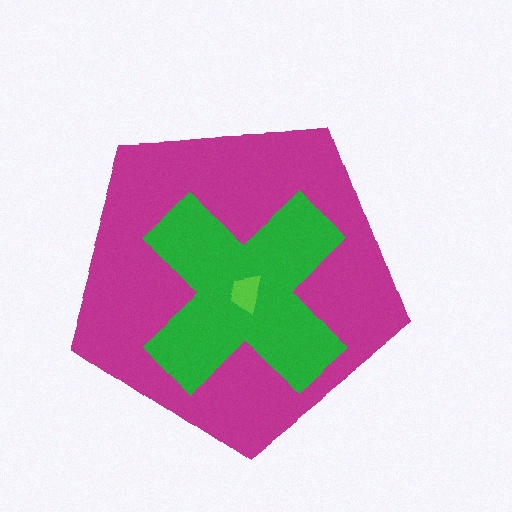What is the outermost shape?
The magenta pentagon.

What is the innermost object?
The lime trapezoid.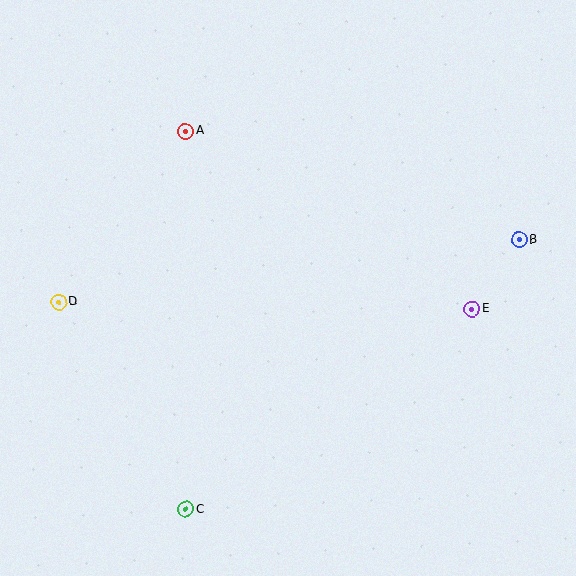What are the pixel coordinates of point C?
Point C is at (186, 509).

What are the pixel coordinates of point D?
Point D is at (59, 302).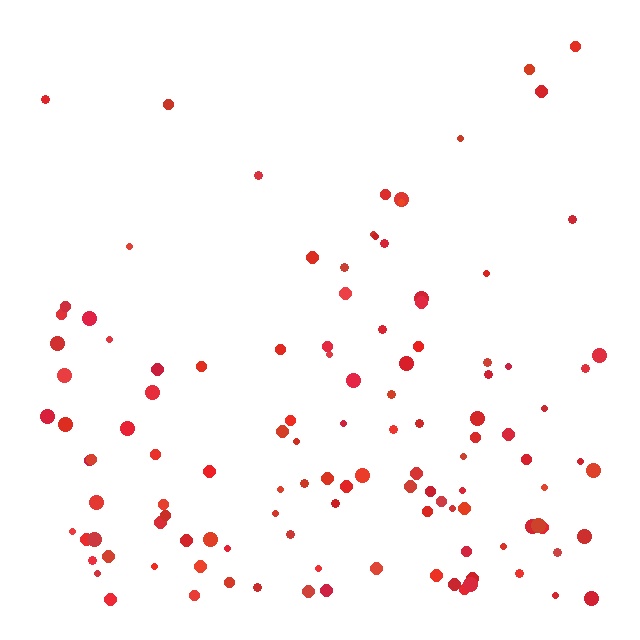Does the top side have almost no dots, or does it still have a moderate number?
Still a moderate number, just noticeably fewer than the bottom.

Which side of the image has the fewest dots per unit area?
The top.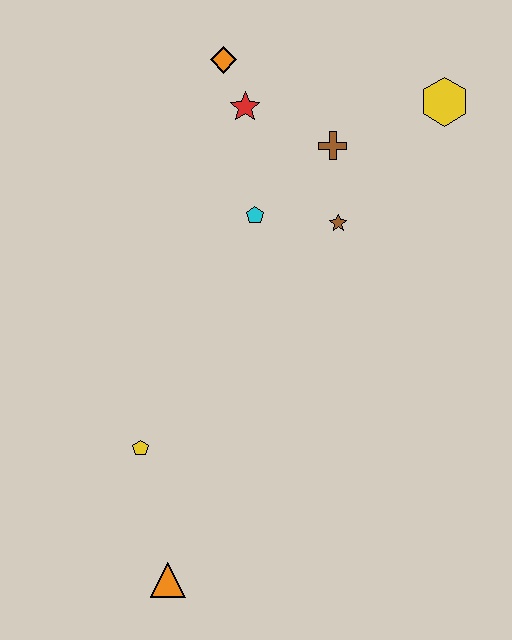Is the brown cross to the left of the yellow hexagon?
Yes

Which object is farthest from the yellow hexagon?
The orange triangle is farthest from the yellow hexagon.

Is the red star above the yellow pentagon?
Yes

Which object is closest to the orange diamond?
The red star is closest to the orange diamond.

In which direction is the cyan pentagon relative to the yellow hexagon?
The cyan pentagon is to the left of the yellow hexagon.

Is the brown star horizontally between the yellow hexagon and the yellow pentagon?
Yes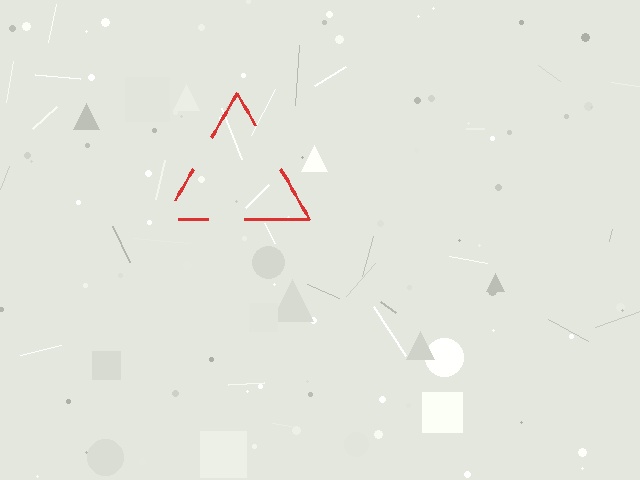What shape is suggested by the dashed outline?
The dashed outline suggests a triangle.